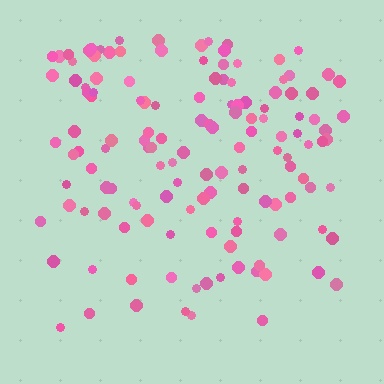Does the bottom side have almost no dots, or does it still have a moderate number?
Still a moderate number, just noticeably fewer than the top.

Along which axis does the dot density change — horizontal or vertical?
Vertical.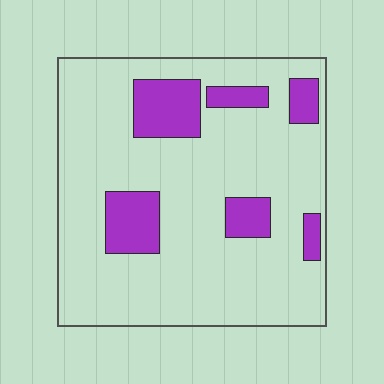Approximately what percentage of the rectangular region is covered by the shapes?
Approximately 20%.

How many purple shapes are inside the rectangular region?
6.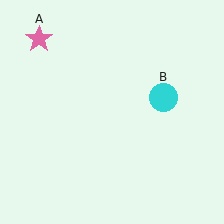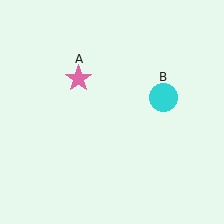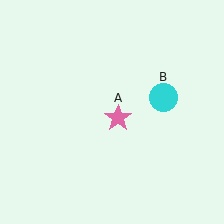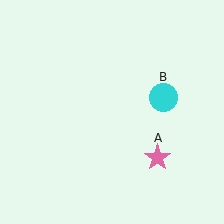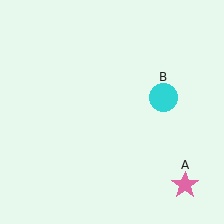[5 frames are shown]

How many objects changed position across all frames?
1 object changed position: pink star (object A).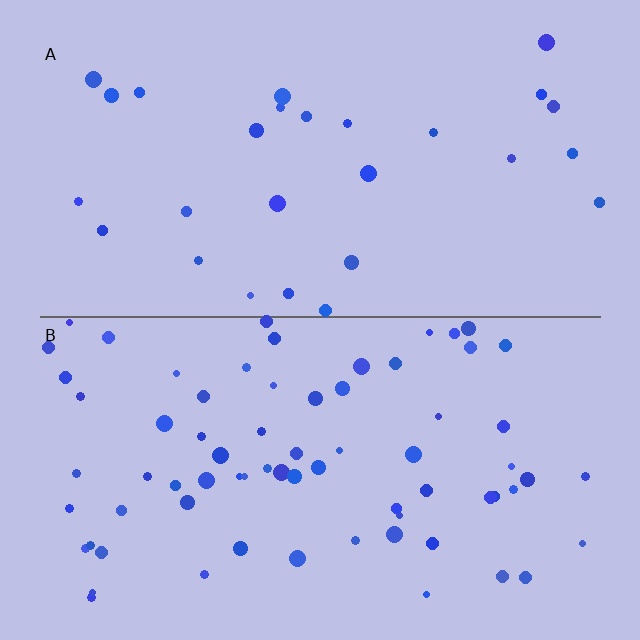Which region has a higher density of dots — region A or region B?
B (the bottom).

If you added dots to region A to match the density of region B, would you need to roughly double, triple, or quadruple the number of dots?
Approximately triple.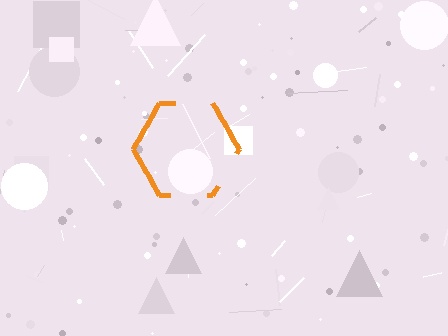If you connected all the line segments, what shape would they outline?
They would outline a hexagon.